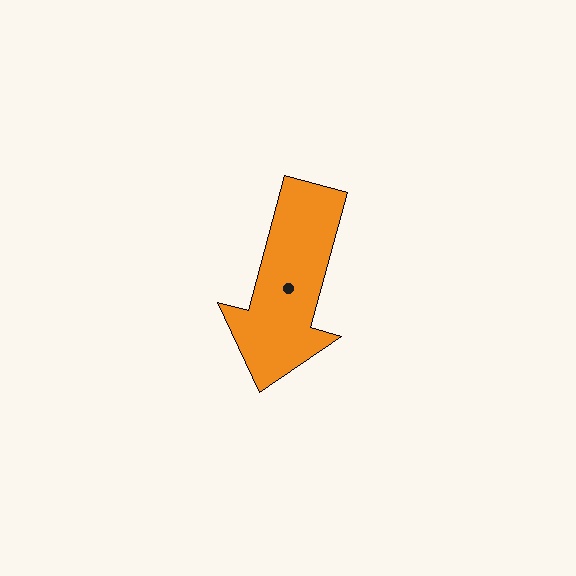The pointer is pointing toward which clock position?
Roughly 7 o'clock.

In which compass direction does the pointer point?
South.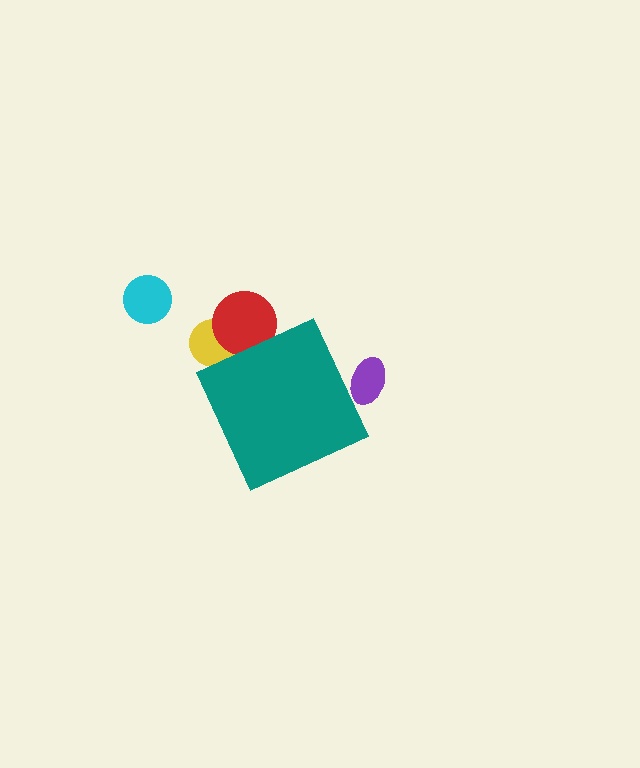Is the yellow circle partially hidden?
Yes, the yellow circle is partially hidden behind the teal diamond.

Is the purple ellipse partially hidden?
Yes, the purple ellipse is partially hidden behind the teal diamond.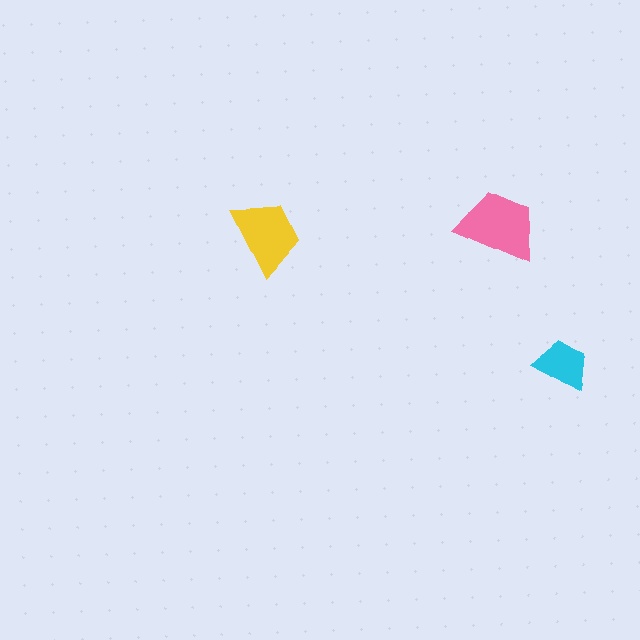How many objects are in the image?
There are 3 objects in the image.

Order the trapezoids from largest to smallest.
the pink one, the yellow one, the cyan one.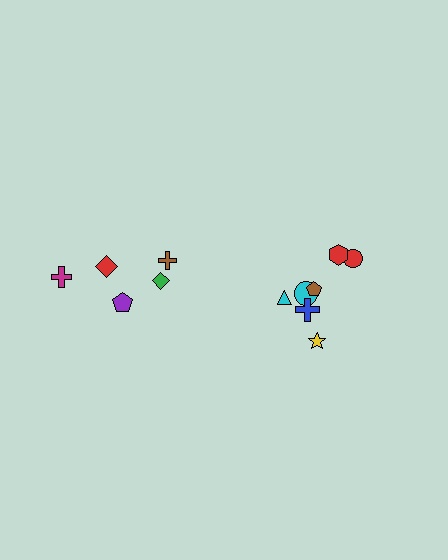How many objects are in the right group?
There are 7 objects.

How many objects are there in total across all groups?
There are 12 objects.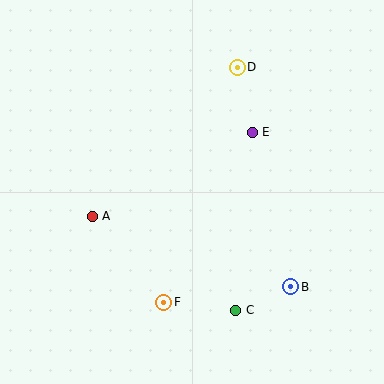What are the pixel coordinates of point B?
Point B is at (291, 287).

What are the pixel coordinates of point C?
Point C is at (236, 310).